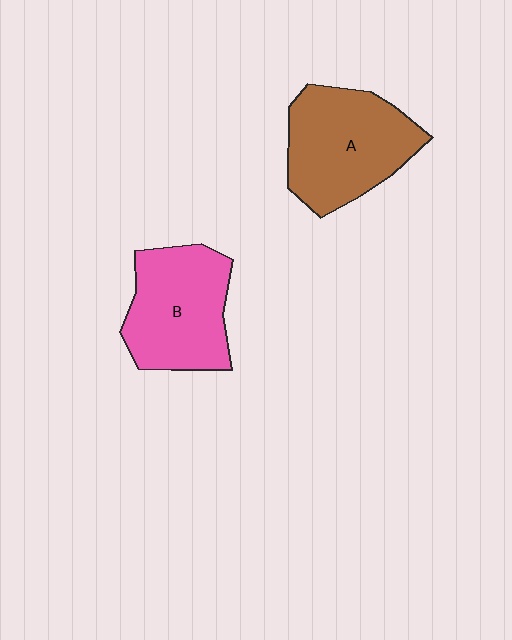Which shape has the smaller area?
Shape B (pink).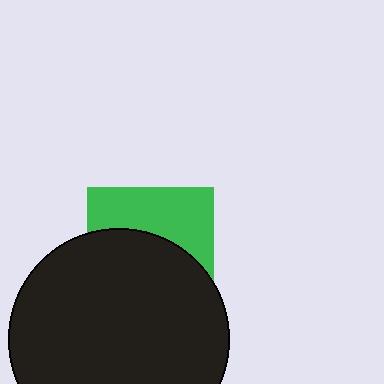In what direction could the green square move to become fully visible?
The green square could move up. That would shift it out from behind the black circle entirely.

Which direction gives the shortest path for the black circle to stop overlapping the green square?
Moving down gives the shortest separation.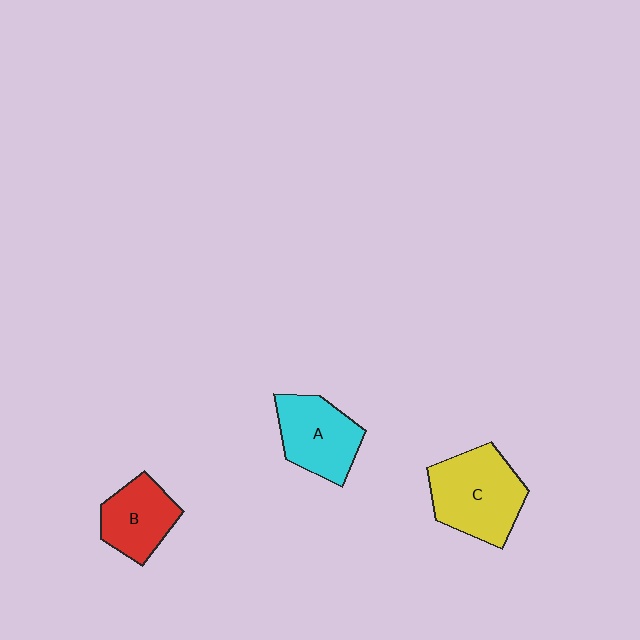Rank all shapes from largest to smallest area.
From largest to smallest: C (yellow), A (cyan), B (red).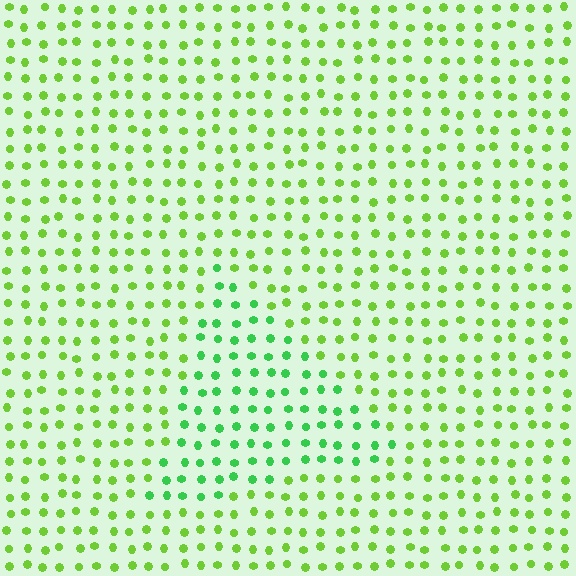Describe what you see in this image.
The image is filled with small lime elements in a uniform arrangement. A triangle-shaped region is visible where the elements are tinted to a slightly different hue, forming a subtle color boundary.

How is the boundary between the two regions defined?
The boundary is defined purely by a slight shift in hue (about 33 degrees). Spacing, size, and orientation are identical on both sides.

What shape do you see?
I see a triangle.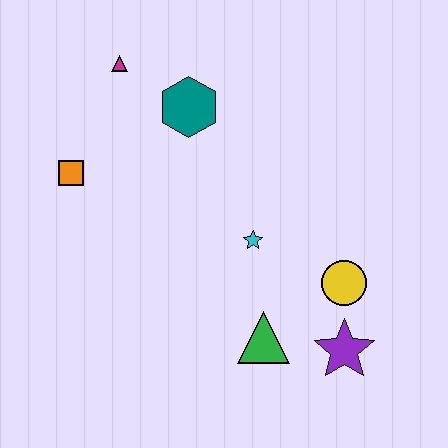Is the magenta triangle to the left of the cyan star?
Yes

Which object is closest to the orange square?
The magenta triangle is closest to the orange square.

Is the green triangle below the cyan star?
Yes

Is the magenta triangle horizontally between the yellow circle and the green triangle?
No